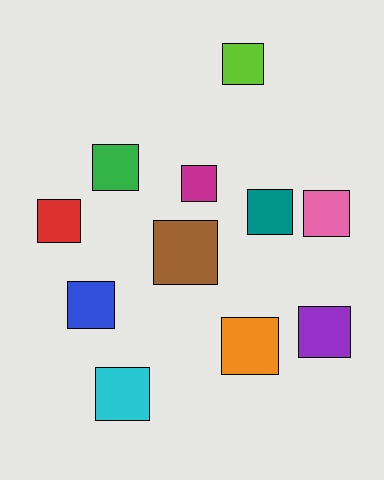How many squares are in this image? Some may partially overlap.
There are 11 squares.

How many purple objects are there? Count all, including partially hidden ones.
There is 1 purple object.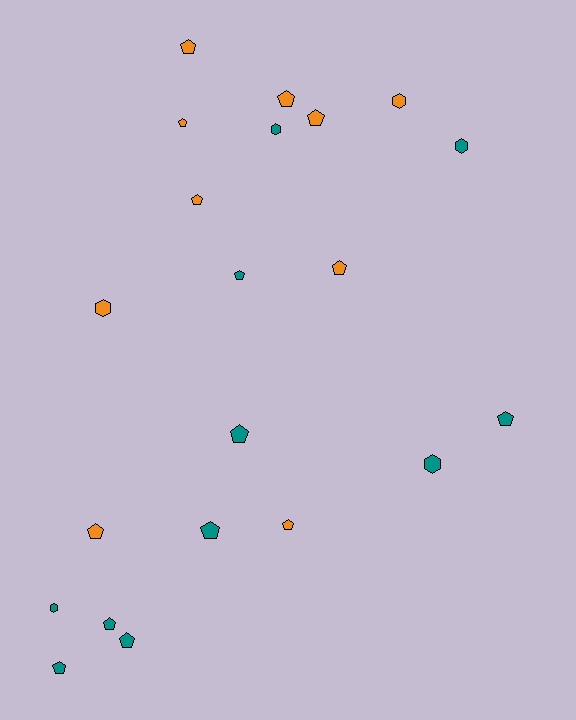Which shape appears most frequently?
Pentagon, with 15 objects.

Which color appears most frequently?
Teal, with 11 objects.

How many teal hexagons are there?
There are 4 teal hexagons.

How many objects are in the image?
There are 21 objects.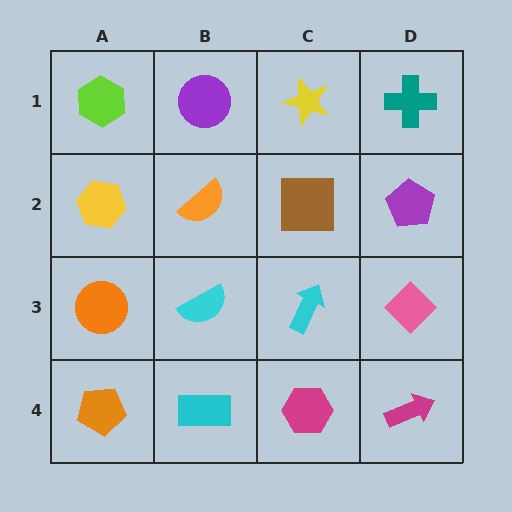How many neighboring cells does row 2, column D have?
3.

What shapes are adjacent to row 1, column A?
A yellow hexagon (row 2, column A), a purple circle (row 1, column B).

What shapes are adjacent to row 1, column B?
An orange semicircle (row 2, column B), a lime hexagon (row 1, column A), a yellow star (row 1, column C).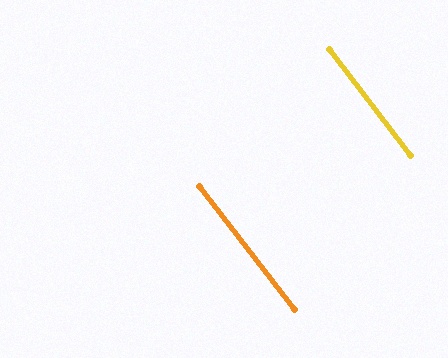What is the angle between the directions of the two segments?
Approximately 1 degree.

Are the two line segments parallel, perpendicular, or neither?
Parallel — their directions differ by only 0.6°.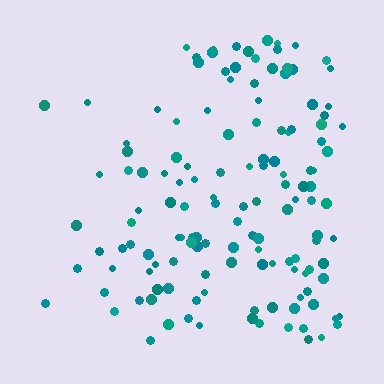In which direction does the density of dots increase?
From left to right, with the right side densest.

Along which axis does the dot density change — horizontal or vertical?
Horizontal.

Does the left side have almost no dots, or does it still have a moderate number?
Still a moderate number, just noticeably fewer than the right.